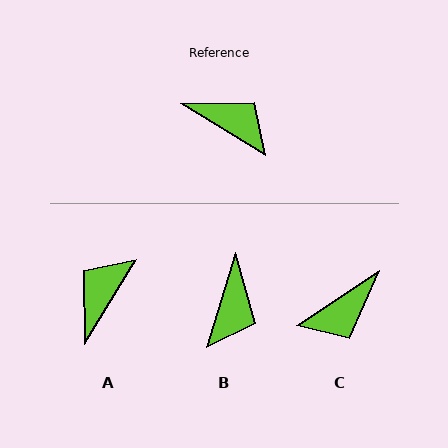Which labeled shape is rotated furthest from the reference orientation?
C, about 115 degrees away.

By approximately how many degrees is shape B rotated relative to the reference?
Approximately 75 degrees clockwise.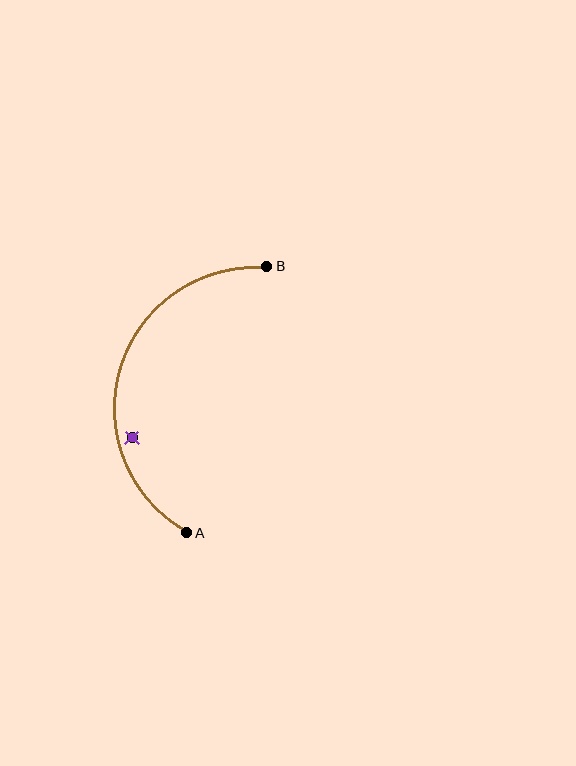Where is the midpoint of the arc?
The arc midpoint is the point on the curve farthest from the straight line joining A and B. It sits to the left of that line.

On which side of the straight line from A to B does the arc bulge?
The arc bulges to the left of the straight line connecting A and B.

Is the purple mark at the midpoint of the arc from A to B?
No — the purple mark does not lie on the arc at all. It sits slightly inside the curve.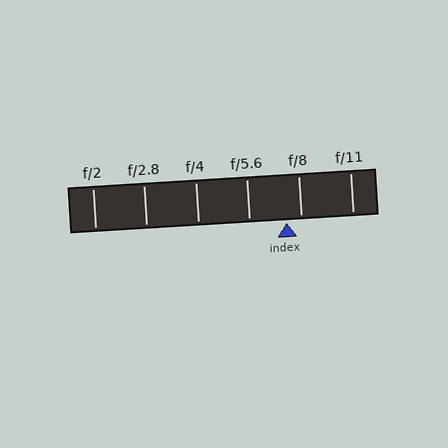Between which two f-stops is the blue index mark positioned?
The index mark is between f/5.6 and f/8.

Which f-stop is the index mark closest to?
The index mark is closest to f/8.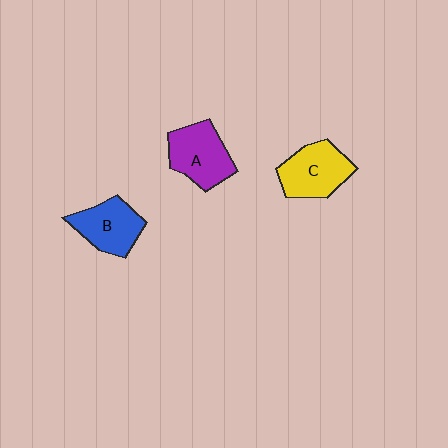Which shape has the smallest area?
Shape B (blue).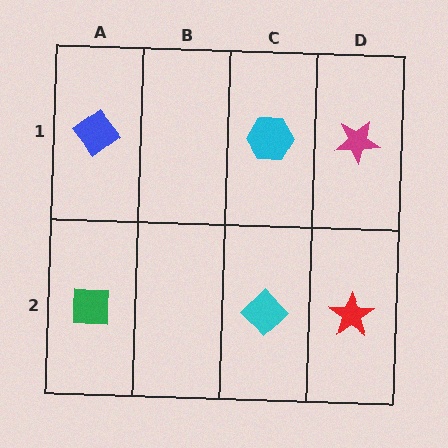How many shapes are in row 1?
3 shapes.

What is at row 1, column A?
A blue diamond.